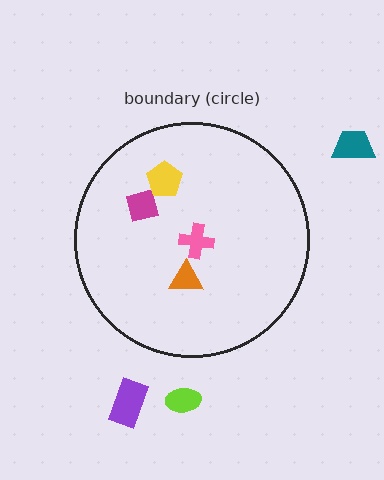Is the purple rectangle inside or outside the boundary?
Outside.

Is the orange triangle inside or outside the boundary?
Inside.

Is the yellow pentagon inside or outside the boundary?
Inside.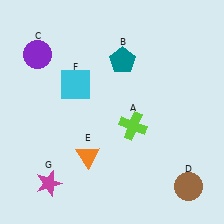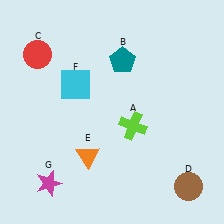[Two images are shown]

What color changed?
The circle (C) changed from purple in Image 1 to red in Image 2.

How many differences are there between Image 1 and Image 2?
There is 1 difference between the two images.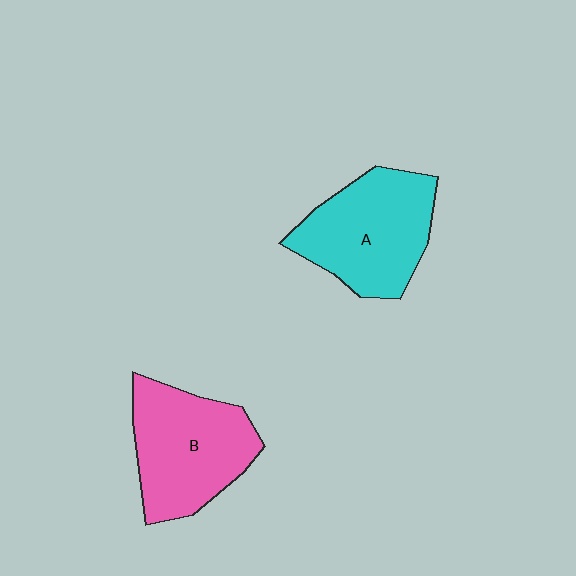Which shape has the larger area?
Shape A (cyan).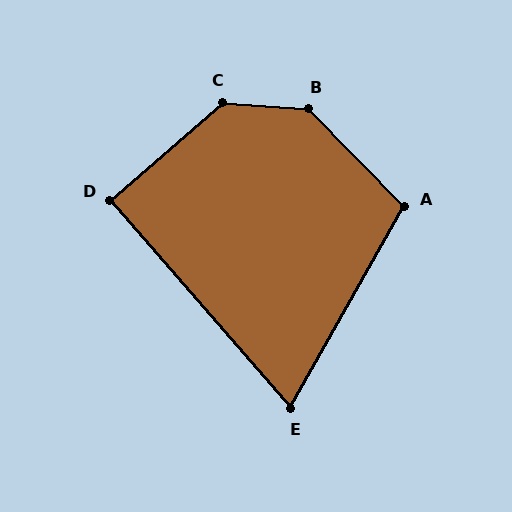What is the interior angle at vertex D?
Approximately 90 degrees (approximately right).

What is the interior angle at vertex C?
Approximately 136 degrees (obtuse).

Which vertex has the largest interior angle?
B, at approximately 138 degrees.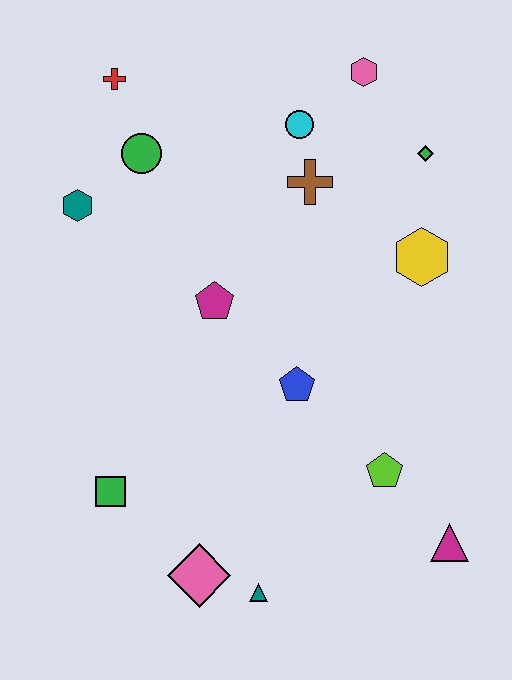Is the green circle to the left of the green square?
No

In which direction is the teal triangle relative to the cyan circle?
The teal triangle is below the cyan circle.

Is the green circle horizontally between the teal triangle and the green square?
Yes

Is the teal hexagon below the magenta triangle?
No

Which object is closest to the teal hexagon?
The green circle is closest to the teal hexagon.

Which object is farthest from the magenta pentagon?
The magenta triangle is farthest from the magenta pentagon.